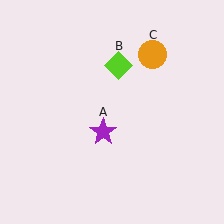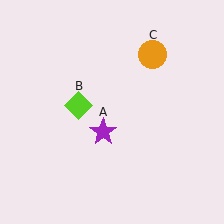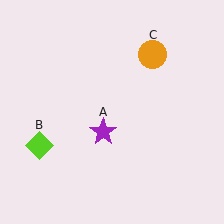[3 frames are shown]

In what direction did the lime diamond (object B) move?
The lime diamond (object B) moved down and to the left.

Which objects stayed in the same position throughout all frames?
Purple star (object A) and orange circle (object C) remained stationary.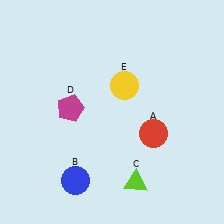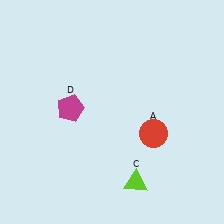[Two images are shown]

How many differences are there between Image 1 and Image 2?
There are 2 differences between the two images.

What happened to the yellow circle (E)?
The yellow circle (E) was removed in Image 2. It was in the top-right area of Image 1.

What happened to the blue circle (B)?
The blue circle (B) was removed in Image 2. It was in the bottom-left area of Image 1.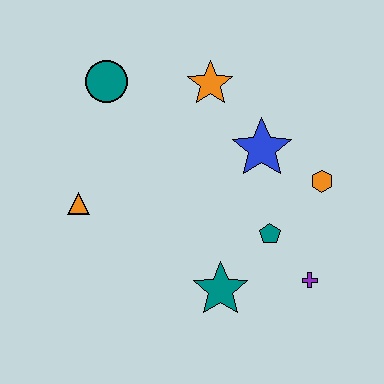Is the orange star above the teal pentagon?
Yes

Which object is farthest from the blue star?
The orange triangle is farthest from the blue star.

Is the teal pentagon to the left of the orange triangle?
No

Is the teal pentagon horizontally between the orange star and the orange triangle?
No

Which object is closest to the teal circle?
The orange star is closest to the teal circle.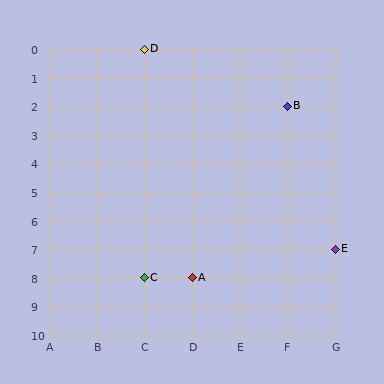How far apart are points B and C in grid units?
Points B and C are 3 columns and 6 rows apart (about 6.7 grid units diagonally).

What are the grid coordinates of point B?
Point B is at grid coordinates (F, 2).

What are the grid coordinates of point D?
Point D is at grid coordinates (C, 0).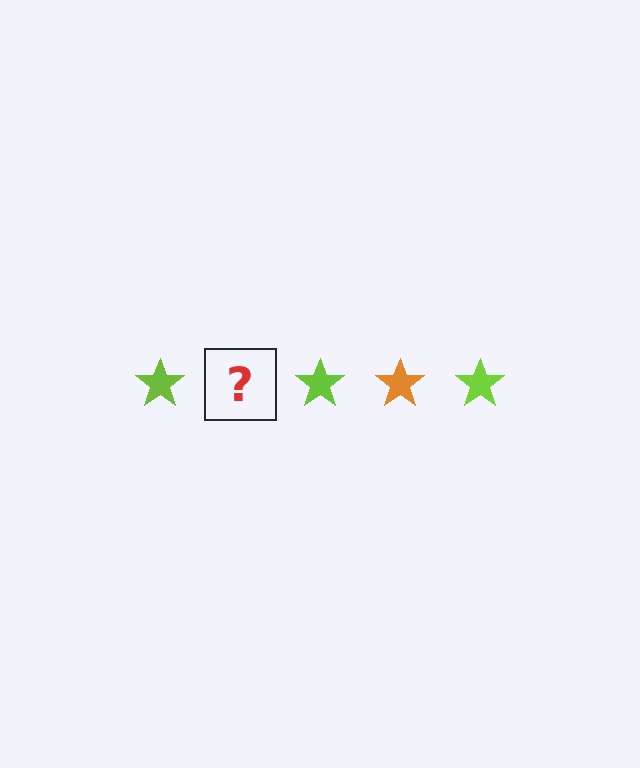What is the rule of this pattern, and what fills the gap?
The rule is that the pattern cycles through lime, orange stars. The gap should be filled with an orange star.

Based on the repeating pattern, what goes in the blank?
The blank should be an orange star.